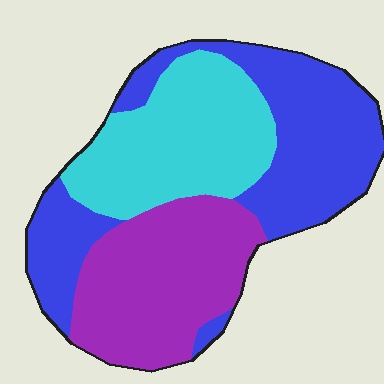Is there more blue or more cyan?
Blue.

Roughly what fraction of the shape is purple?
Purple takes up about one third (1/3) of the shape.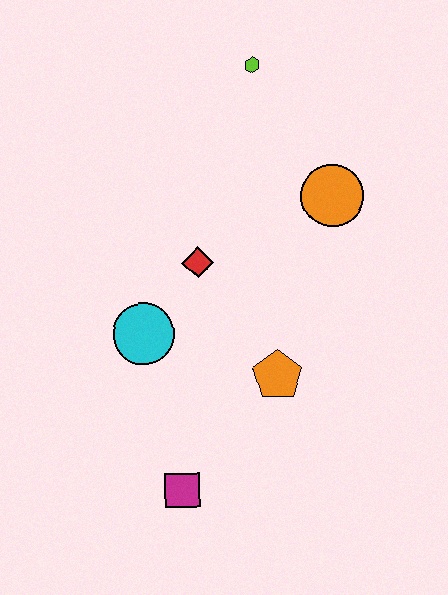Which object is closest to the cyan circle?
The red diamond is closest to the cyan circle.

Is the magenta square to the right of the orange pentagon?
No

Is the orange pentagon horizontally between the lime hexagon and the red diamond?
No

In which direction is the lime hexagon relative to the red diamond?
The lime hexagon is above the red diamond.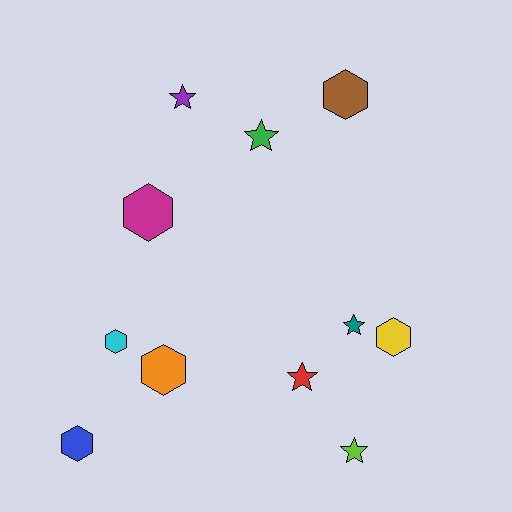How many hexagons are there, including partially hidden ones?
There are 6 hexagons.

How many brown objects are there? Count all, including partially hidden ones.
There is 1 brown object.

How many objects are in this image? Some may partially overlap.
There are 11 objects.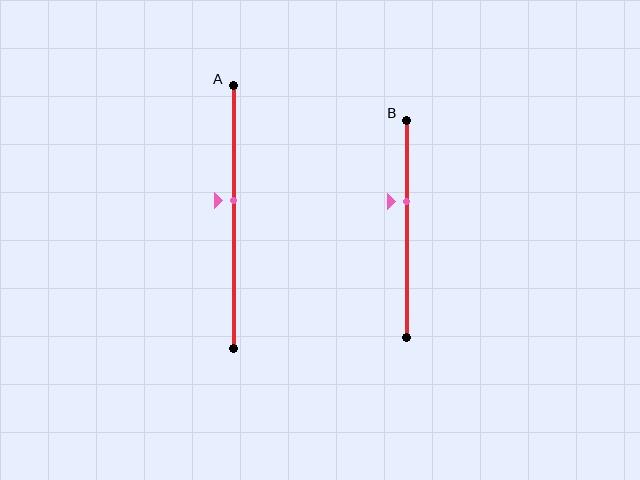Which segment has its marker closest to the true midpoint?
Segment A has its marker closest to the true midpoint.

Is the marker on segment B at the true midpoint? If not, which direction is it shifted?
No, the marker on segment B is shifted upward by about 13% of the segment length.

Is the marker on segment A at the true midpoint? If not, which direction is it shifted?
No, the marker on segment A is shifted upward by about 6% of the segment length.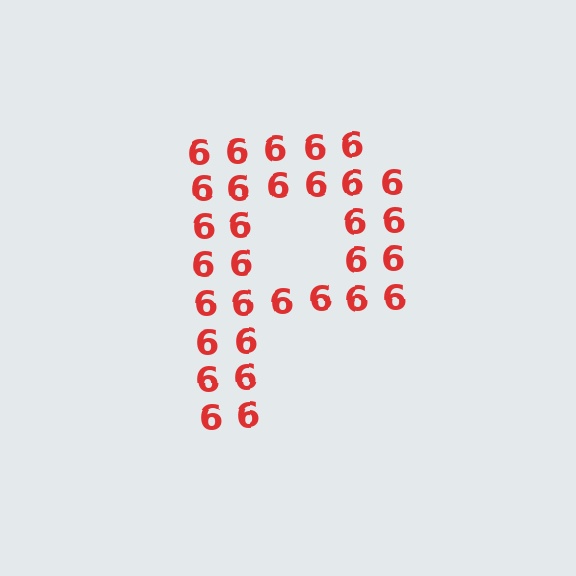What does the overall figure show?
The overall figure shows the letter P.